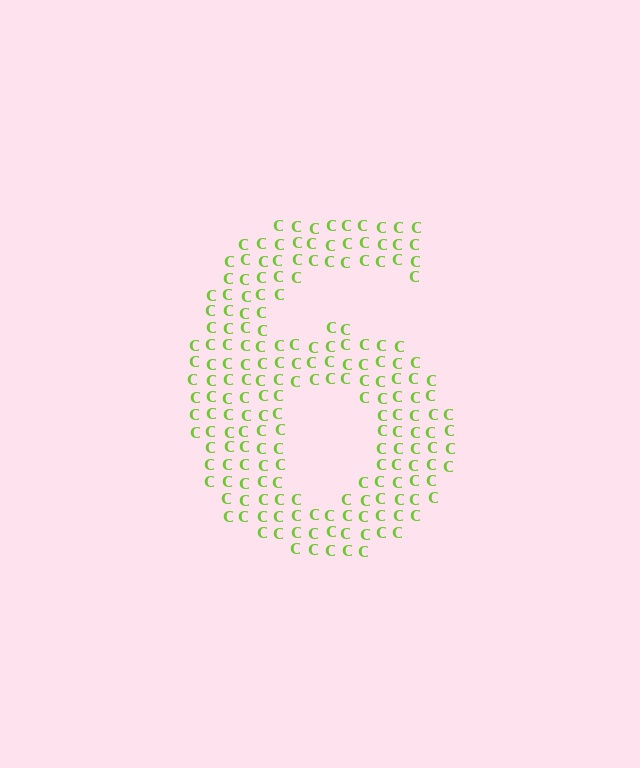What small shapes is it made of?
It is made of small letter C's.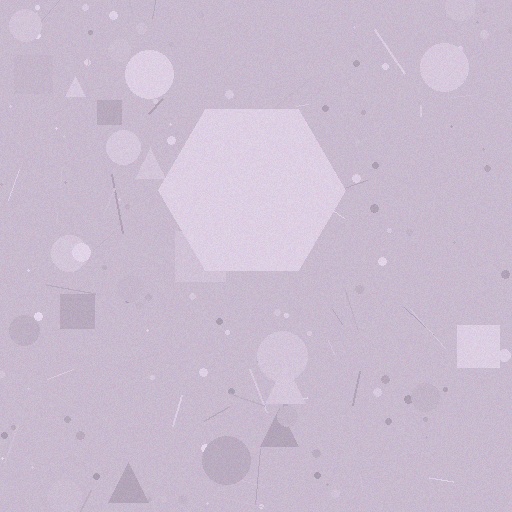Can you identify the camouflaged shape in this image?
The camouflaged shape is a hexagon.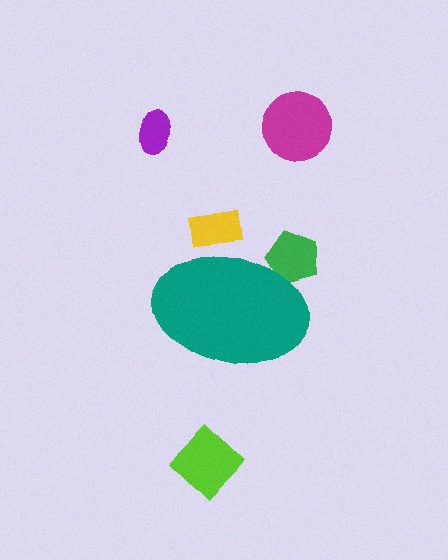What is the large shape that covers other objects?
A teal ellipse.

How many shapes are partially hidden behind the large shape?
2 shapes are partially hidden.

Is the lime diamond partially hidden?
No, the lime diamond is fully visible.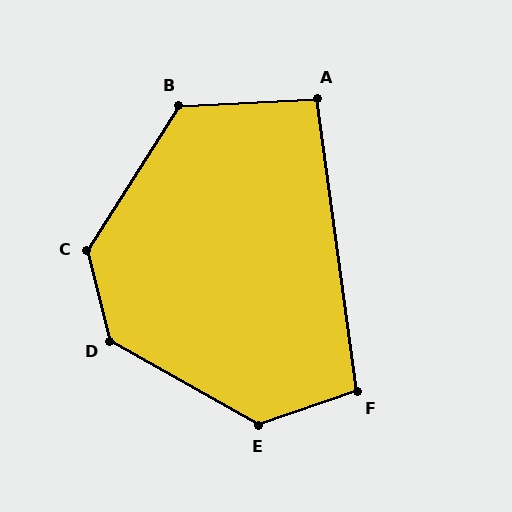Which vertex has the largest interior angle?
D, at approximately 134 degrees.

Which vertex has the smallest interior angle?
A, at approximately 95 degrees.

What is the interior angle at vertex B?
Approximately 125 degrees (obtuse).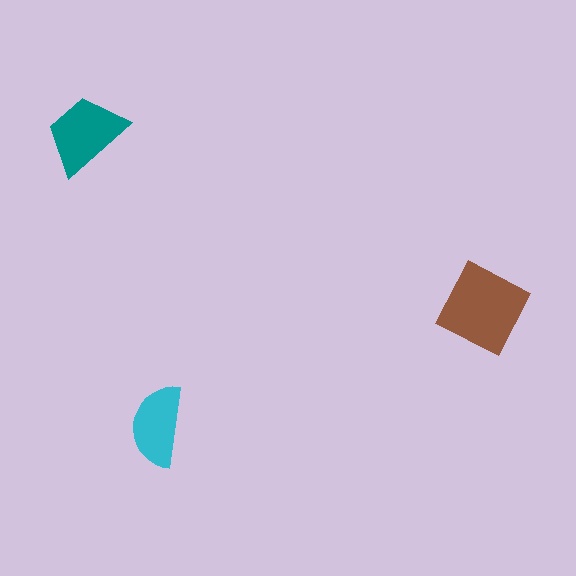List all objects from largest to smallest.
The brown square, the teal trapezoid, the cyan semicircle.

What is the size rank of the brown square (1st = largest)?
1st.